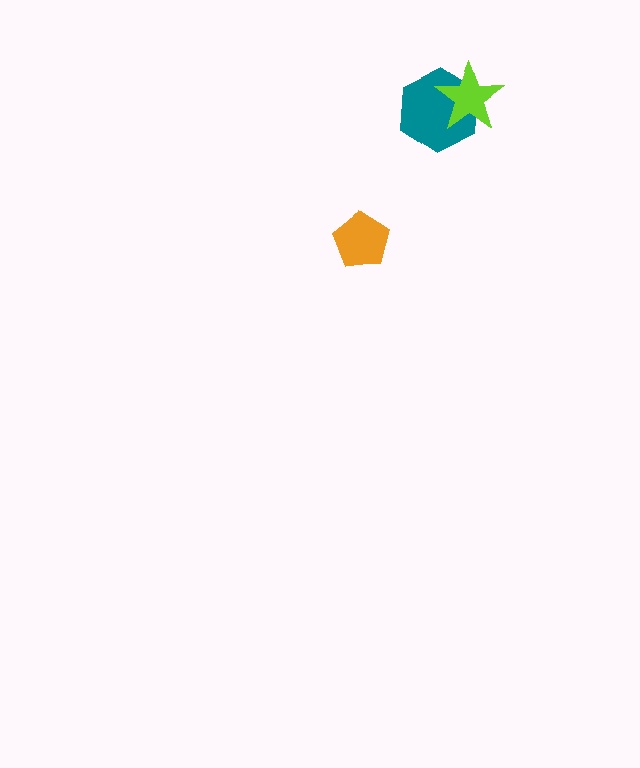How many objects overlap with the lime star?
1 object overlaps with the lime star.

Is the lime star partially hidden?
No, no other shape covers it.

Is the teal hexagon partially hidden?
Yes, it is partially covered by another shape.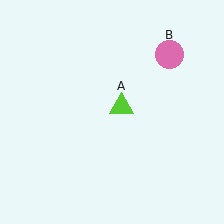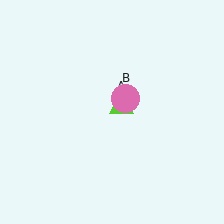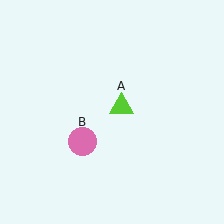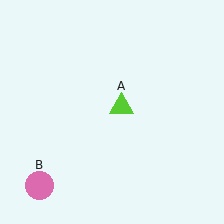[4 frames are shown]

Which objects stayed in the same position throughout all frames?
Lime triangle (object A) remained stationary.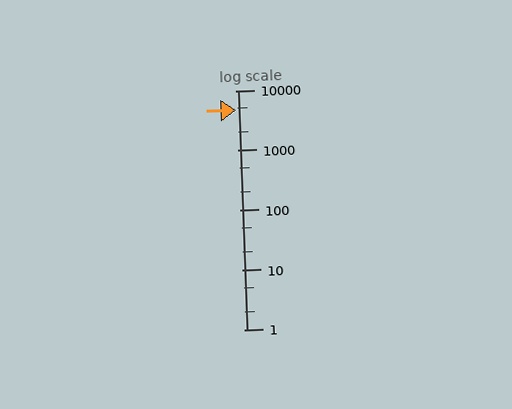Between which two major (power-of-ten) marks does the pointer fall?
The pointer is between 1000 and 10000.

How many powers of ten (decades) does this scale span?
The scale spans 4 decades, from 1 to 10000.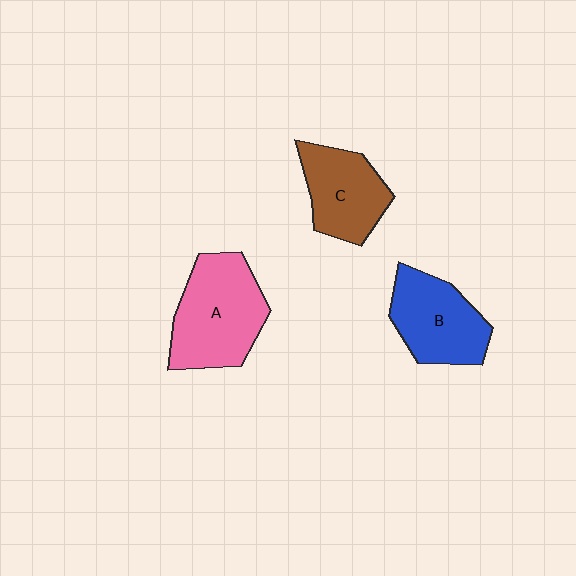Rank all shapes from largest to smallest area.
From largest to smallest: A (pink), B (blue), C (brown).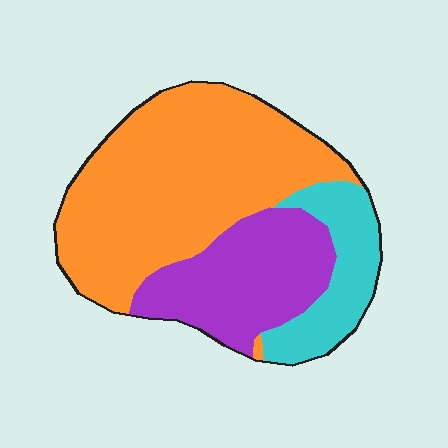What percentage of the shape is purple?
Purple covers around 25% of the shape.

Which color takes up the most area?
Orange, at roughly 55%.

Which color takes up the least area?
Cyan, at roughly 15%.